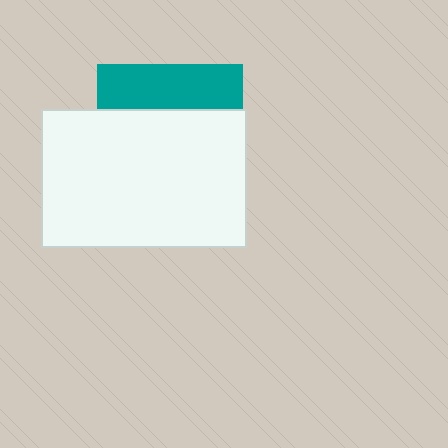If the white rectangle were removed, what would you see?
You would see the complete teal square.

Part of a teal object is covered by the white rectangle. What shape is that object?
It is a square.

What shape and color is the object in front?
The object in front is a white rectangle.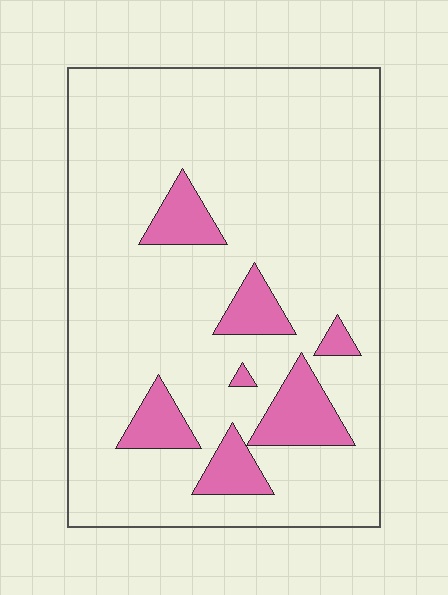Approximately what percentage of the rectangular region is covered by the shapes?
Approximately 15%.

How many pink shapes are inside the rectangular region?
7.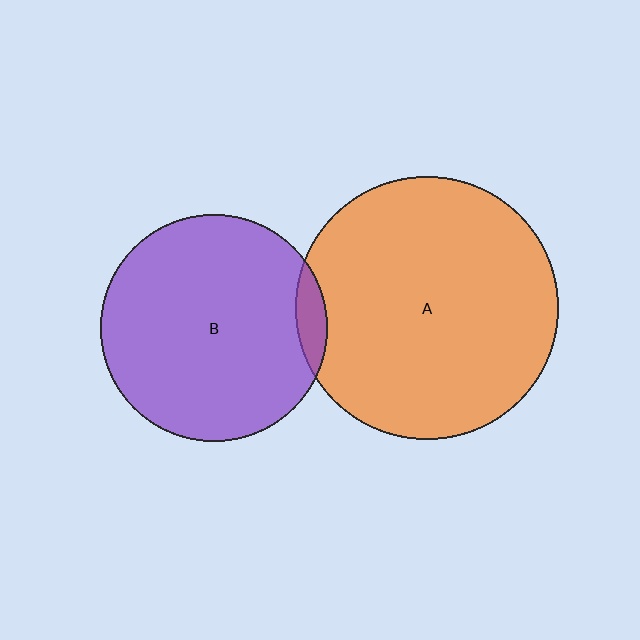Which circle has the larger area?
Circle A (orange).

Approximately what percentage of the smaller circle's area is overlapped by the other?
Approximately 5%.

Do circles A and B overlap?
Yes.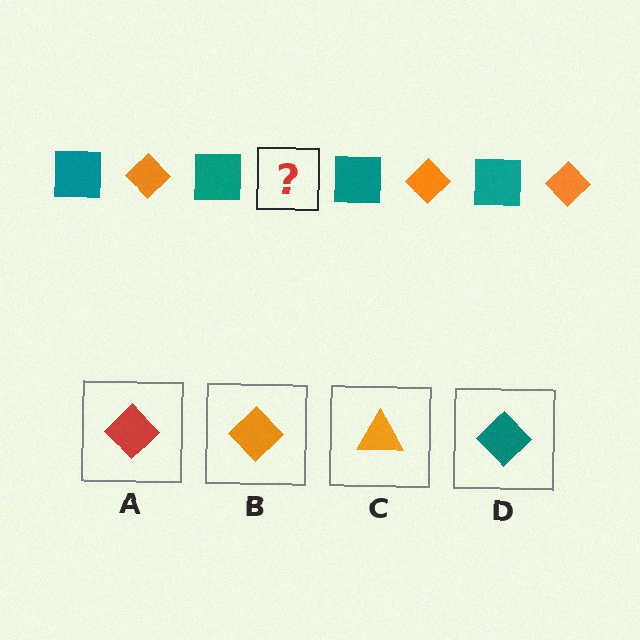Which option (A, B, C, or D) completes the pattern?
B.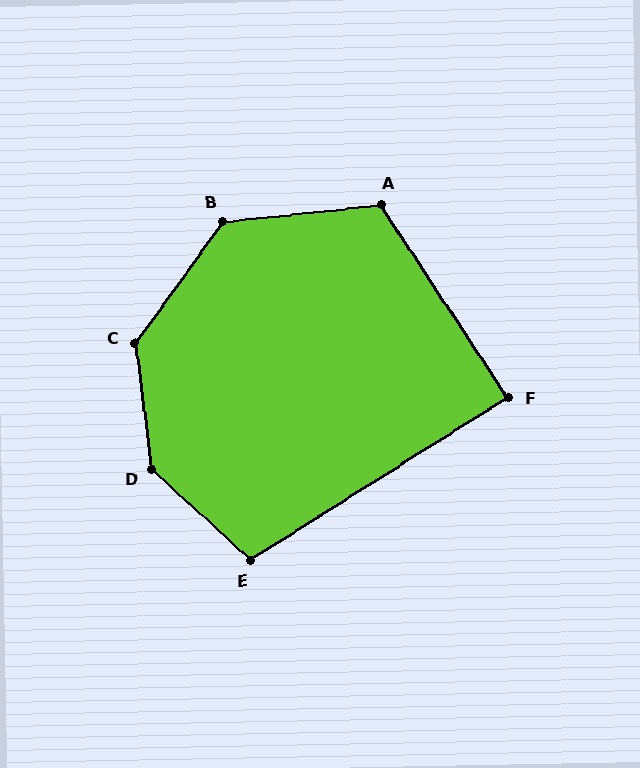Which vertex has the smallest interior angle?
F, at approximately 89 degrees.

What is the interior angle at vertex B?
Approximately 132 degrees (obtuse).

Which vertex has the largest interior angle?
D, at approximately 139 degrees.